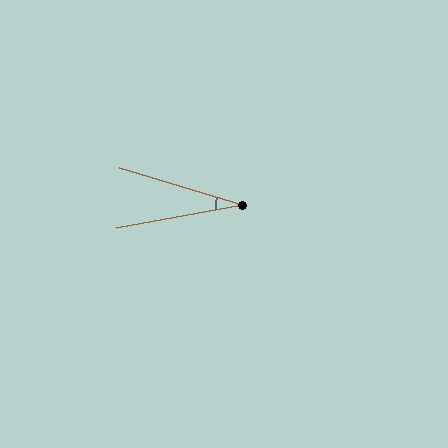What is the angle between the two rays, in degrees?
Approximately 27 degrees.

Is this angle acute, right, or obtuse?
It is acute.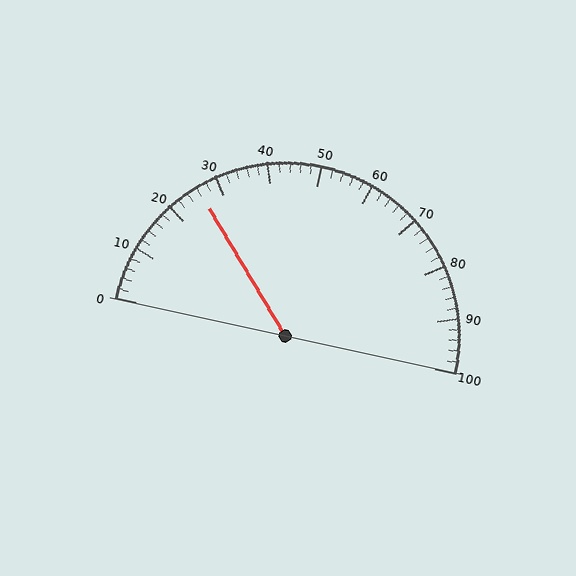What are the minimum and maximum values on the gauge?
The gauge ranges from 0 to 100.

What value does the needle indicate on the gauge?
The needle indicates approximately 26.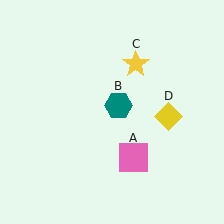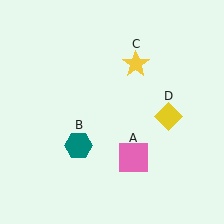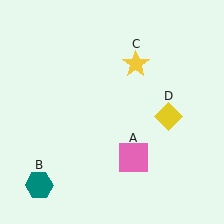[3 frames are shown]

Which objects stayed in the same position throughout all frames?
Pink square (object A) and yellow star (object C) and yellow diamond (object D) remained stationary.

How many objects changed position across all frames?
1 object changed position: teal hexagon (object B).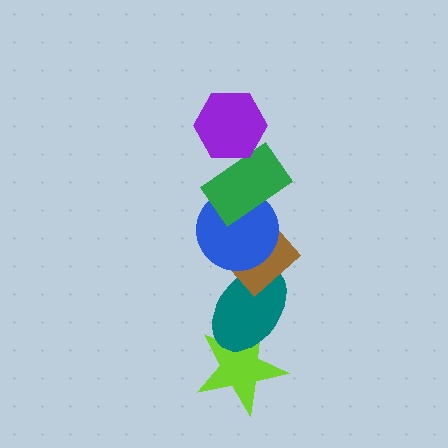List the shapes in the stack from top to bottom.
From top to bottom: the purple hexagon, the green rectangle, the blue circle, the brown diamond, the teal ellipse, the lime star.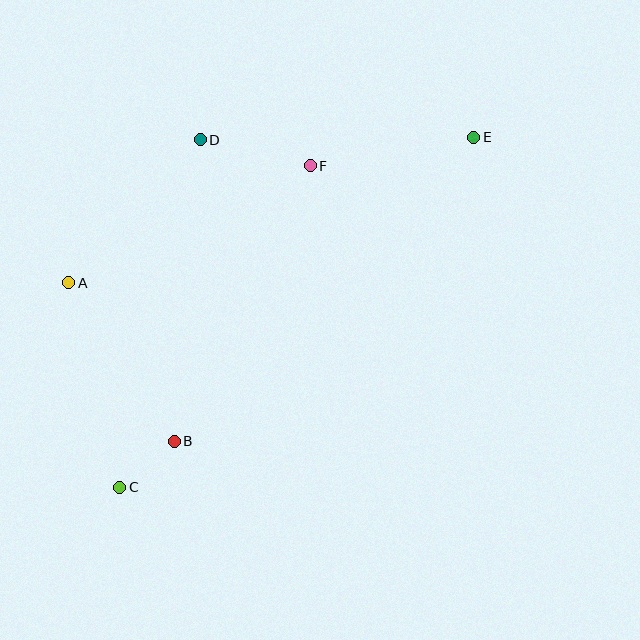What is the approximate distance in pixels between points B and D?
The distance between B and D is approximately 302 pixels.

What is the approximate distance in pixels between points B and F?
The distance between B and F is approximately 307 pixels.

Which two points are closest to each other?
Points B and C are closest to each other.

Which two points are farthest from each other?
Points C and E are farthest from each other.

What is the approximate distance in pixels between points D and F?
The distance between D and F is approximately 113 pixels.